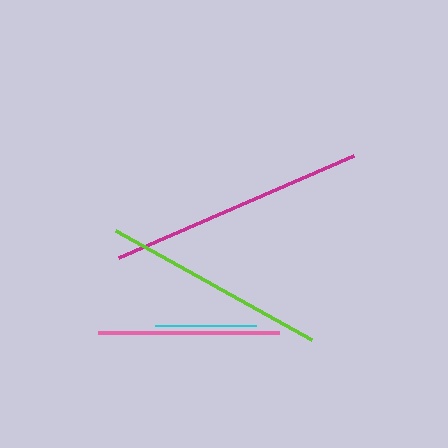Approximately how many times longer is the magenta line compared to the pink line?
The magenta line is approximately 1.4 times the length of the pink line.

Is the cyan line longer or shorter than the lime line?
The lime line is longer than the cyan line.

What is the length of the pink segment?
The pink segment is approximately 181 pixels long.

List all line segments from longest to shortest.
From longest to shortest: magenta, lime, pink, cyan.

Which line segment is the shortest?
The cyan line is the shortest at approximately 102 pixels.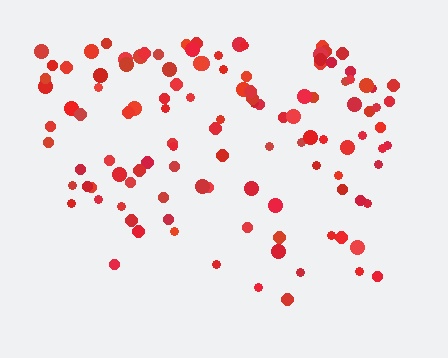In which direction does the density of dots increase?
From bottom to top, with the top side densest.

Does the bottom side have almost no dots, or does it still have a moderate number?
Still a moderate number, just noticeably fewer than the top.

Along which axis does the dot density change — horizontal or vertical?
Vertical.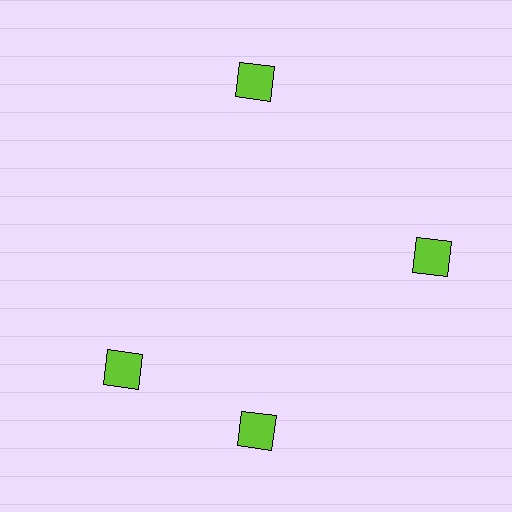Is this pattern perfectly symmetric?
No. The 4 lime squares are arranged in a ring, but one element near the 9 o'clock position is rotated out of alignment along the ring, breaking the 4-fold rotational symmetry.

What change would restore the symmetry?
The symmetry would be restored by rotating it back into even spacing with its neighbors so that all 4 squares sit at equal angles and equal distance from the center.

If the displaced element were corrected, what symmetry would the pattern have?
It would have 4-fold rotational symmetry — the pattern would map onto itself every 90 degrees.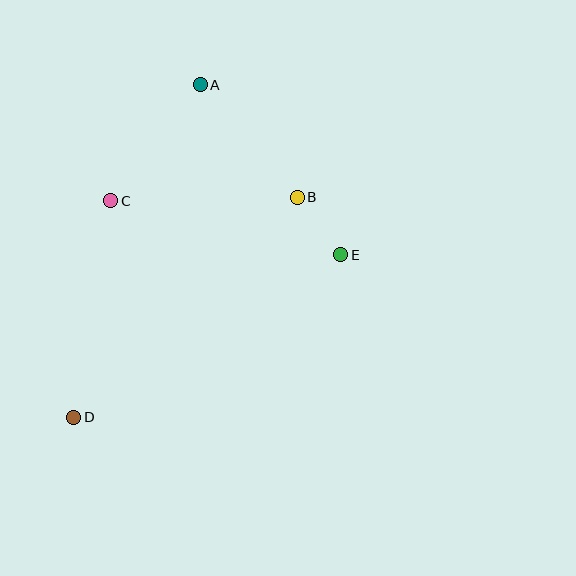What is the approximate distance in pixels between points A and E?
The distance between A and E is approximately 220 pixels.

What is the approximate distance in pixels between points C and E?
The distance between C and E is approximately 236 pixels.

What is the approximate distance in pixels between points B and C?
The distance between B and C is approximately 186 pixels.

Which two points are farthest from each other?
Points A and D are farthest from each other.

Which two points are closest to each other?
Points B and E are closest to each other.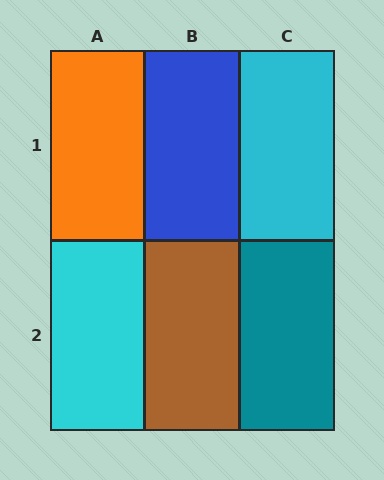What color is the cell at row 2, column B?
Brown.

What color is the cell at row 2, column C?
Teal.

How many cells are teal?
1 cell is teal.